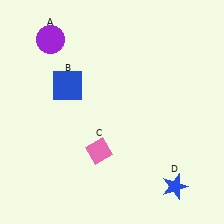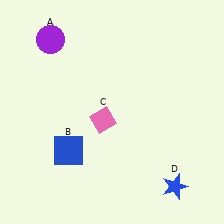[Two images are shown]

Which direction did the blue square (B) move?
The blue square (B) moved down.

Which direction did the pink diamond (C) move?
The pink diamond (C) moved up.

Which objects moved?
The objects that moved are: the blue square (B), the pink diamond (C).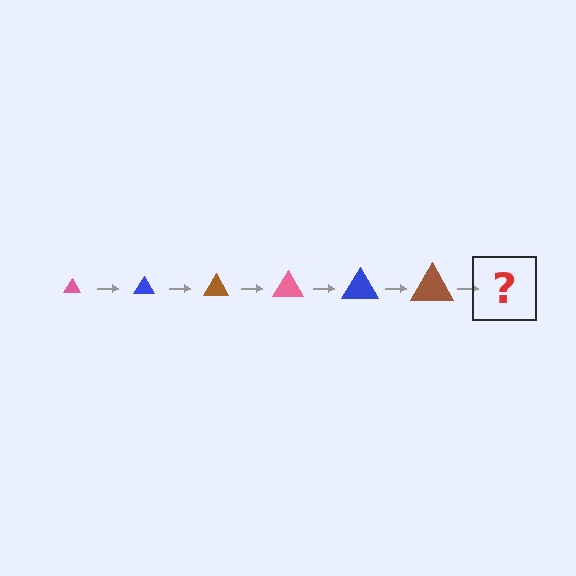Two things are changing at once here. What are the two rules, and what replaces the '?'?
The two rules are that the triangle grows larger each step and the color cycles through pink, blue, and brown. The '?' should be a pink triangle, larger than the previous one.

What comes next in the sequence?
The next element should be a pink triangle, larger than the previous one.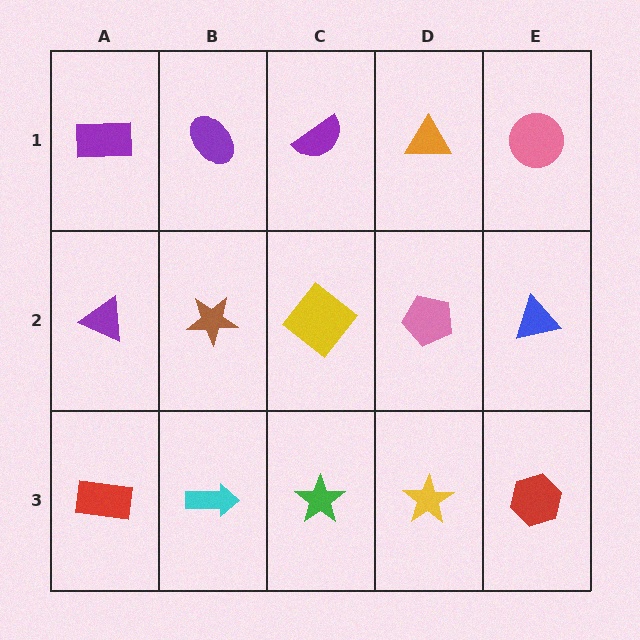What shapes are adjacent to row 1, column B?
A brown star (row 2, column B), a purple rectangle (row 1, column A), a purple semicircle (row 1, column C).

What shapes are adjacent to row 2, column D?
An orange triangle (row 1, column D), a yellow star (row 3, column D), a yellow diamond (row 2, column C), a blue triangle (row 2, column E).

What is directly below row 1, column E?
A blue triangle.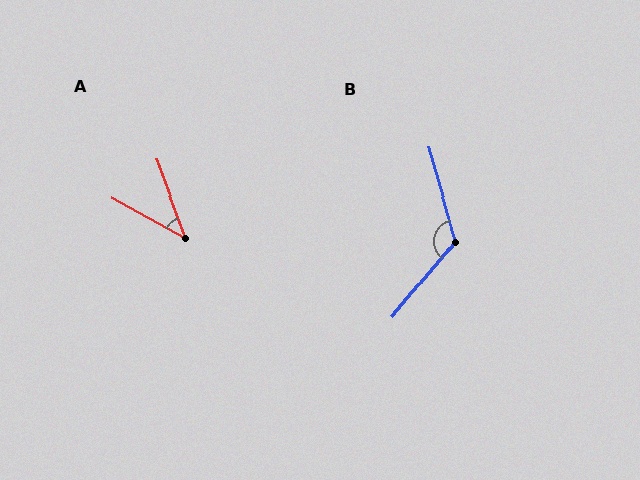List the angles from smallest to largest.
A (41°), B (124°).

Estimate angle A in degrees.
Approximately 41 degrees.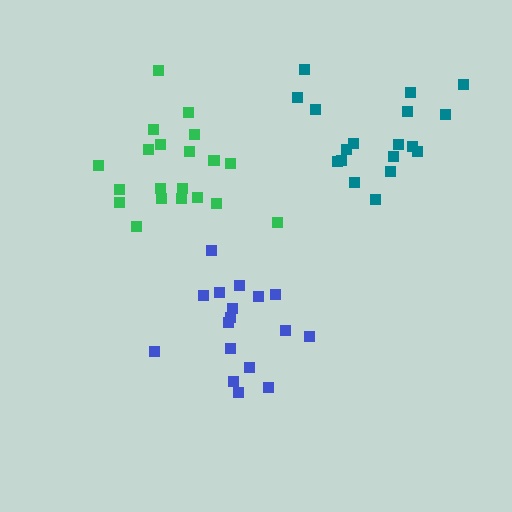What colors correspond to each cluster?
The clusters are colored: green, teal, blue.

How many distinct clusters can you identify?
There are 3 distinct clusters.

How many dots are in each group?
Group 1: 20 dots, Group 2: 18 dots, Group 3: 17 dots (55 total).